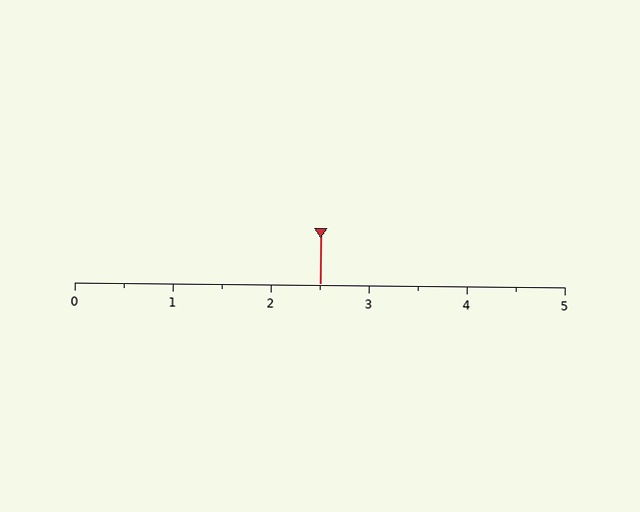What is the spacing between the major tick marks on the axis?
The major ticks are spaced 1 apart.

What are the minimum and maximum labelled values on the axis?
The axis runs from 0 to 5.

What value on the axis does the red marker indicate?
The marker indicates approximately 2.5.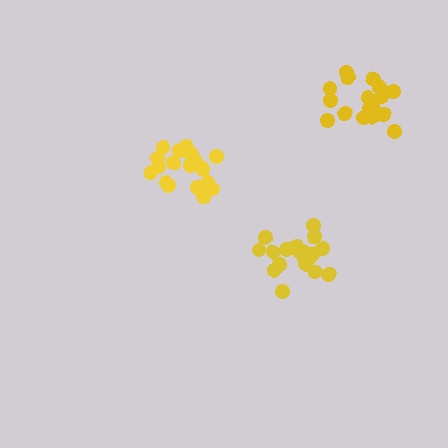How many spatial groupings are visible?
There are 3 spatial groupings.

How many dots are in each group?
Group 1: 20 dots, Group 2: 19 dots, Group 3: 20 dots (59 total).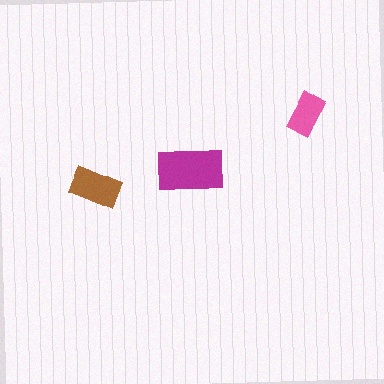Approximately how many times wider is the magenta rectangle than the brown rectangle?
About 1.5 times wider.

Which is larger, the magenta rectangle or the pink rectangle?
The magenta one.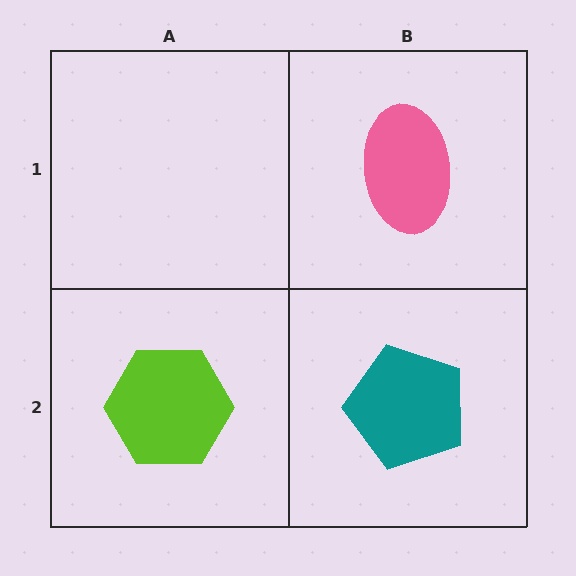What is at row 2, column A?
A lime hexagon.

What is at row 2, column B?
A teal pentagon.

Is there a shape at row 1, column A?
No, that cell is empty.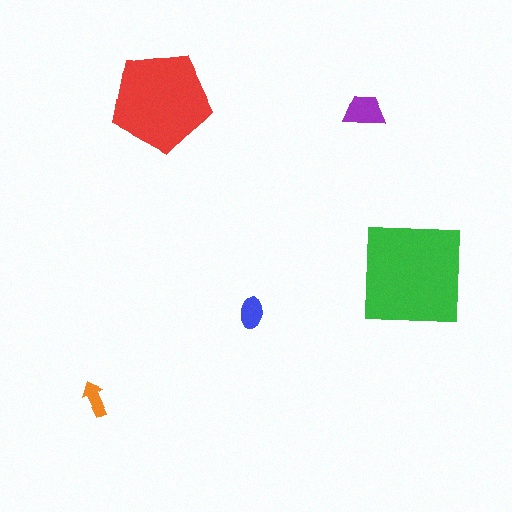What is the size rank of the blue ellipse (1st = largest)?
4th.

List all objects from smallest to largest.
The orange arrow, the blue ellipse, the purple trapezoid, the red pentagon, the green square.